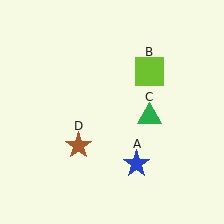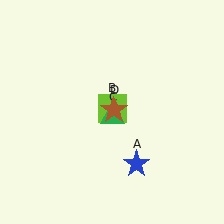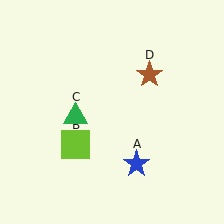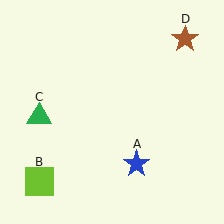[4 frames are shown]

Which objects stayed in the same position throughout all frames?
Blue star (object A) remained stationary.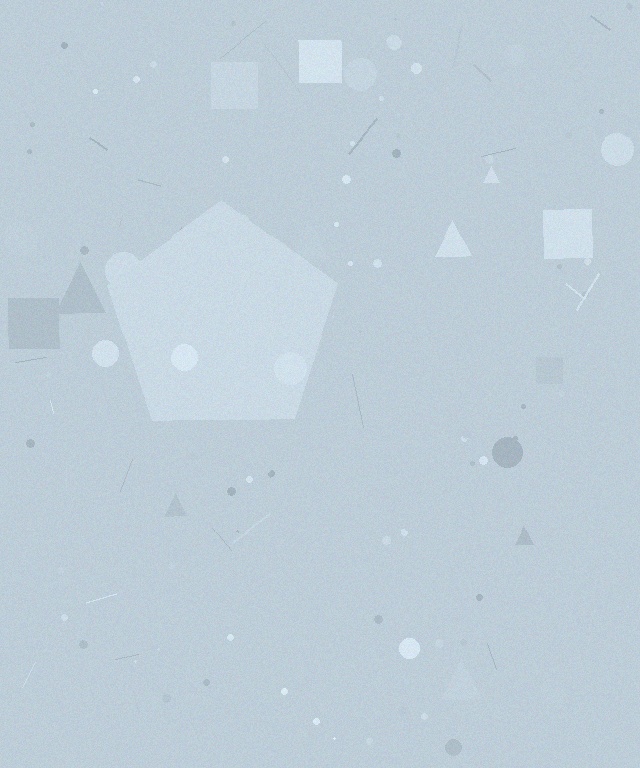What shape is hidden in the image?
A pentagon is hidden in the image.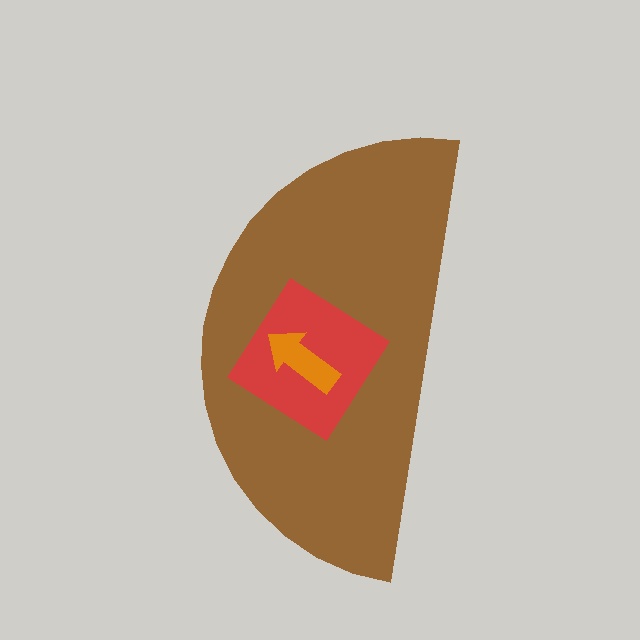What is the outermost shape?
The brown semicircle.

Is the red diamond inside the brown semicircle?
Yes.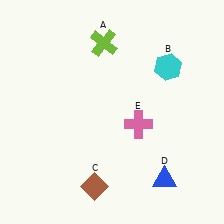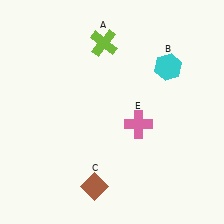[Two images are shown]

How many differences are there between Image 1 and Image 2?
There is 1 difference between the two images.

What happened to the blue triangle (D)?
The blue triangle (D) was removed in Image 2. It was in the bottom-right area of Image 1.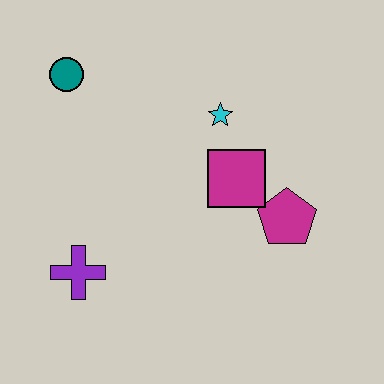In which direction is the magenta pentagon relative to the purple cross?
The magenta pentagon is to the right of the purple cross.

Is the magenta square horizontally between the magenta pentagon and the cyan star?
Yes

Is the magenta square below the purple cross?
No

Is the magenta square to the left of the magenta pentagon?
Yes